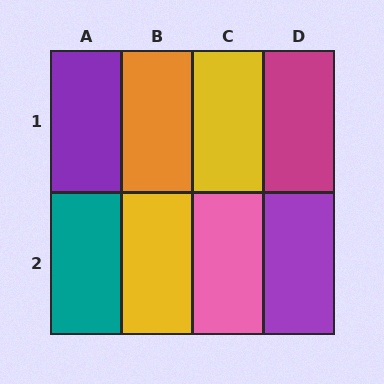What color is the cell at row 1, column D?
Magenta.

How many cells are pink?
1 cell is pink.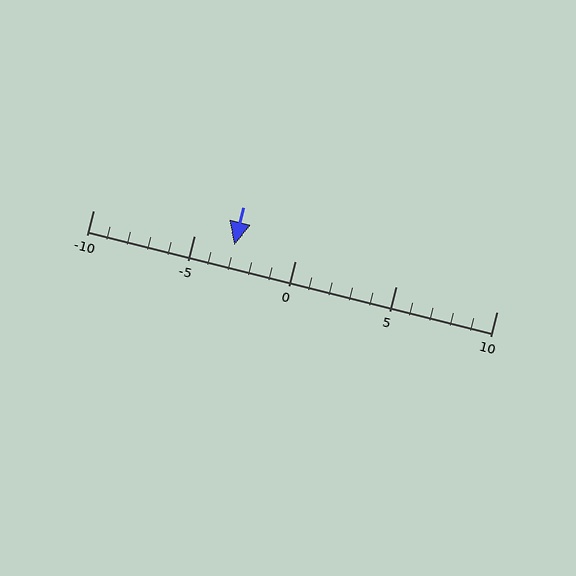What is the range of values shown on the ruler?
The ruler shows values from -10 to 10.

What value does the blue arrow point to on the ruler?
The blue arrow points to approximately -3.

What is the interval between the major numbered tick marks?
The major tick marks are spaced 5 units apart.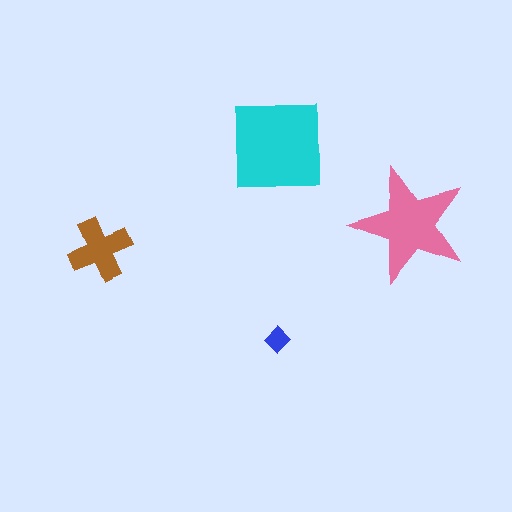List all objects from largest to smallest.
The cyan square, the pink star, the brown cross, the blue diamond.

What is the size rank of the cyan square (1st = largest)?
1st.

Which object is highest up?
The cyan square is topmost.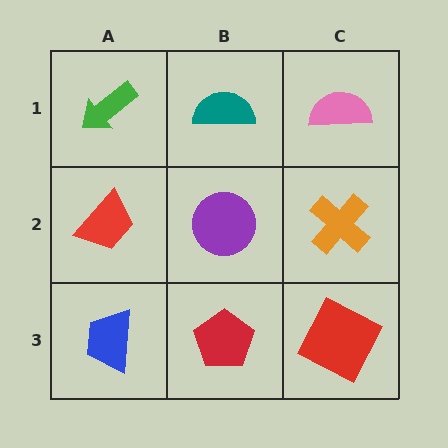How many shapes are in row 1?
3 shapes.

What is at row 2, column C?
An orange cross.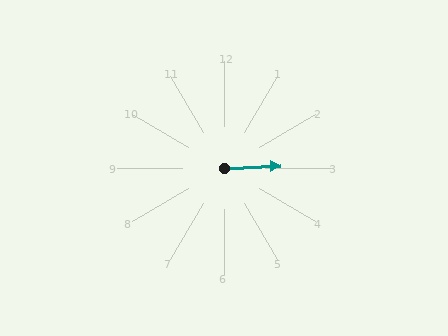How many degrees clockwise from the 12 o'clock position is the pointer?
Approximately 88 degrees.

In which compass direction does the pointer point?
East.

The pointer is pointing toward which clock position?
Roughly 3 o'clock.